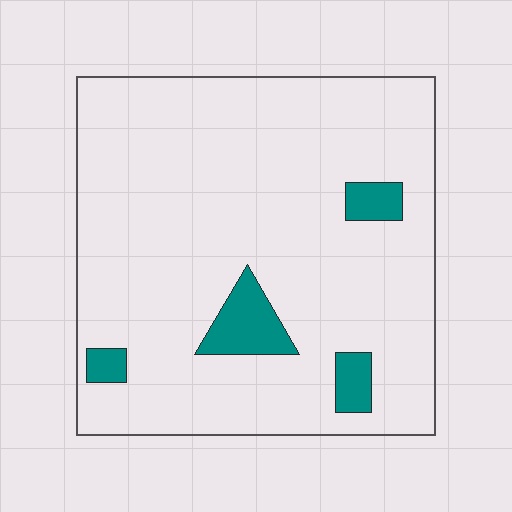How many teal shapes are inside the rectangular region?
4.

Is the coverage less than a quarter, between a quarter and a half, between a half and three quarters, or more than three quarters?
Less than a quarter.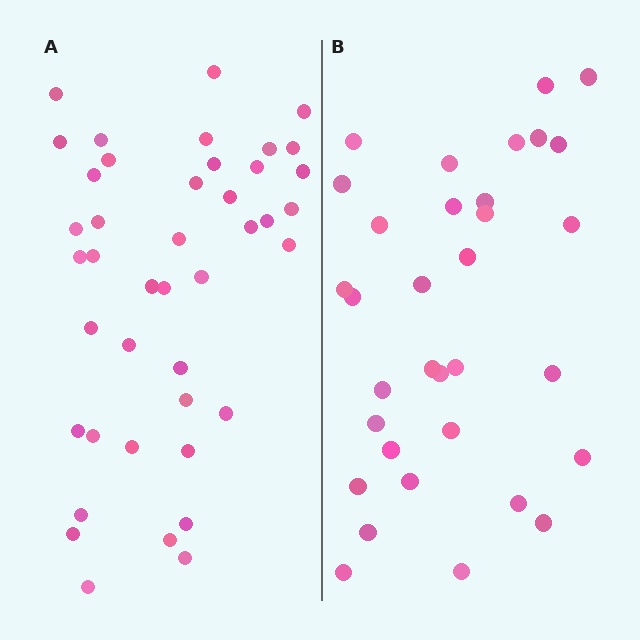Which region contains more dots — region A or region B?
Region A (the left region) has more dots.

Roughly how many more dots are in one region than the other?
Region A has roughly 8 or so more dots than region B.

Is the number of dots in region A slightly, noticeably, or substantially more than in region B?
Region A has noticeably more, but not dramatically so. The ratio is roughly 1.3 to 1.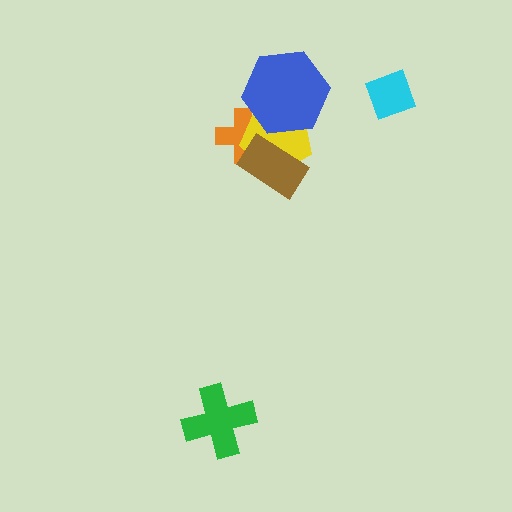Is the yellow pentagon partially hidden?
Yes, it is partially covered by another shape.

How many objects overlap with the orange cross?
3 objects overlap with the orange cross.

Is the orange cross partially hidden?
Yes, it is partially covered by another shape.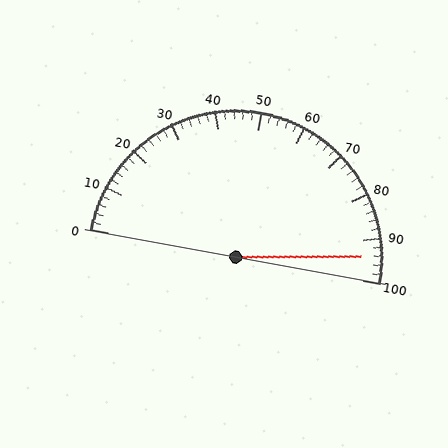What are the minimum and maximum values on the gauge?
The gauge ranges from 0 to 100.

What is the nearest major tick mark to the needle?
The nearest major tick mark is 90.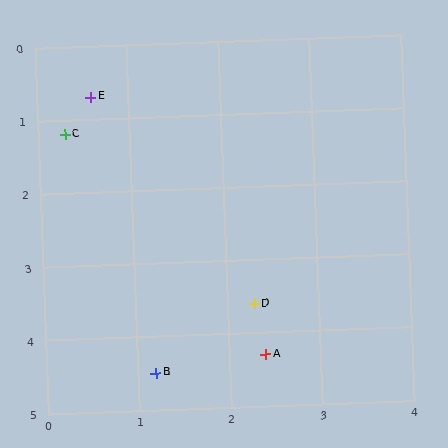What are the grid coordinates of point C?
Point C is at approximately (0.3, 1.2).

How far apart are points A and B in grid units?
Points A and B are about 1.2 grid units apart.